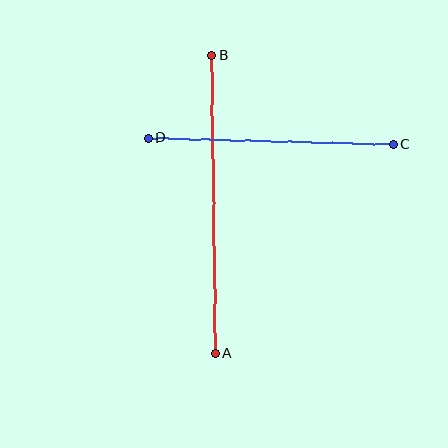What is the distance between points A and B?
The distance is approximately 298 pixels.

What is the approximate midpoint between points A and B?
The midpoint is at approximately (214, 204) pixels.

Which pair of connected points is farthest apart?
Points A and B are farthest apart.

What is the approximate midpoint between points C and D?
The midpoint is at approximately (271, 141) pixels.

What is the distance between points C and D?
The distance is approximately 246 pixels.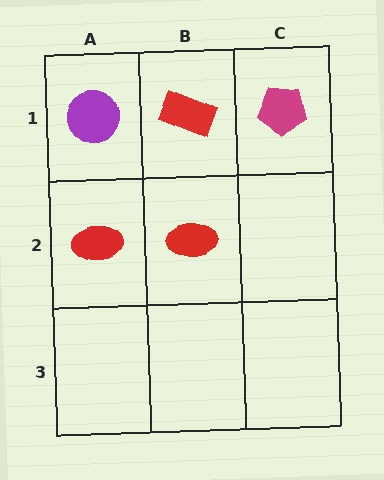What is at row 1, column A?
A purple circle.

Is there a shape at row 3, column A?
No, that cell is empty.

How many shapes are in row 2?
2 shapes.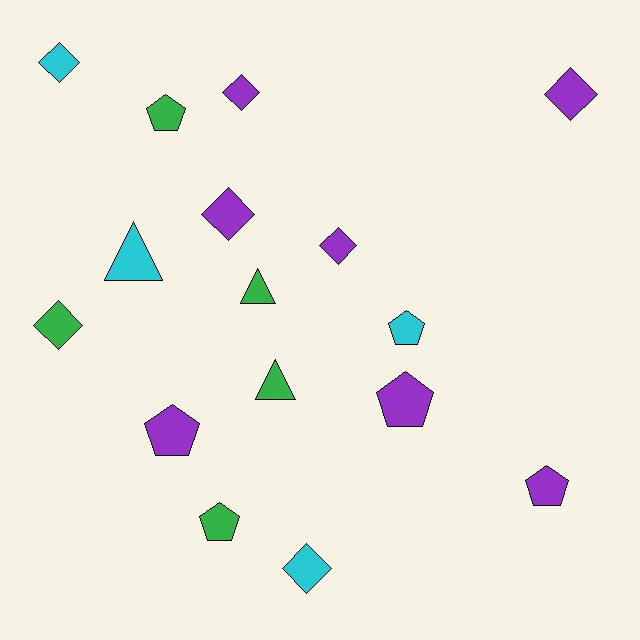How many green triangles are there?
There are 2 green triangles.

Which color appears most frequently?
Purple, with 7 objects.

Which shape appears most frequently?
Diamond, with 7 objects.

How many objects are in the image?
There are 16 objects.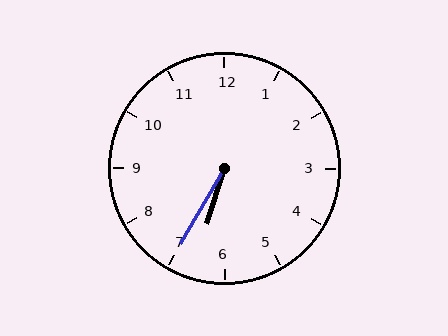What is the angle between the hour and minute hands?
Approximately 12 degrees.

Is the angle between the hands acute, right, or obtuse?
It is acute.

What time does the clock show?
6:35.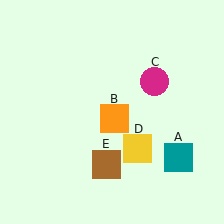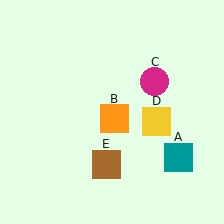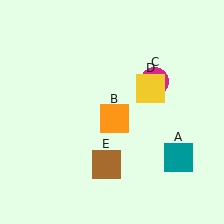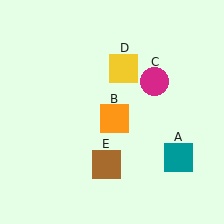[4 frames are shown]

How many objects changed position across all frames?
1 object changed position: yellow square (object D).